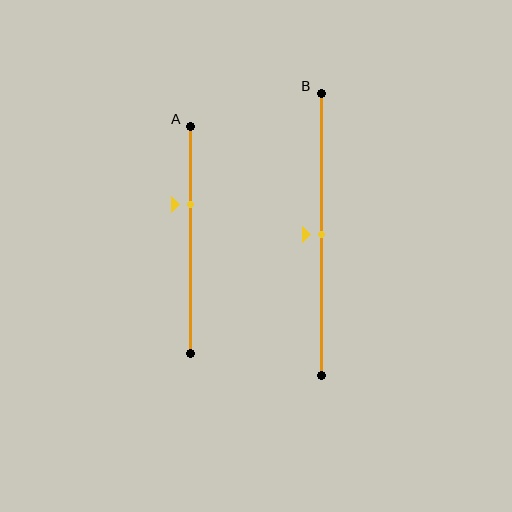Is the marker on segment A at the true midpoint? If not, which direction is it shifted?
No, the marker on segment A is shifted upward by about 15% of the segment length.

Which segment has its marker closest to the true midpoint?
Segment B has its marker closest to the true midpoint.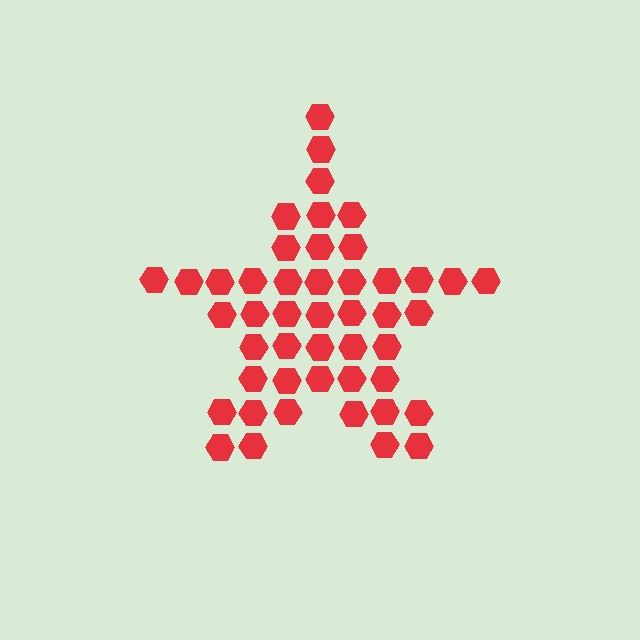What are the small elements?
The small elements are hexagons.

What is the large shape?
The large shape is a star.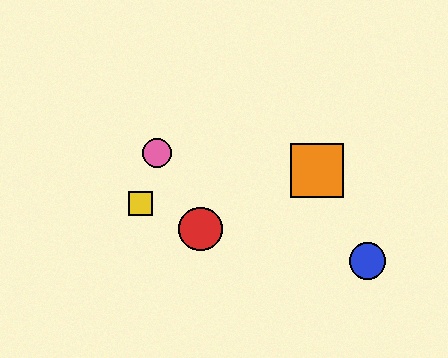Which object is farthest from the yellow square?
The blue circle is farthest from the yellow square.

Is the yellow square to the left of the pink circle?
Yes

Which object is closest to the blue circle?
The orange square is closest to the blue circle.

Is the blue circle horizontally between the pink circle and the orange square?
No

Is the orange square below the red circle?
No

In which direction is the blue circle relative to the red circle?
The blue circle is to the right of the red circle.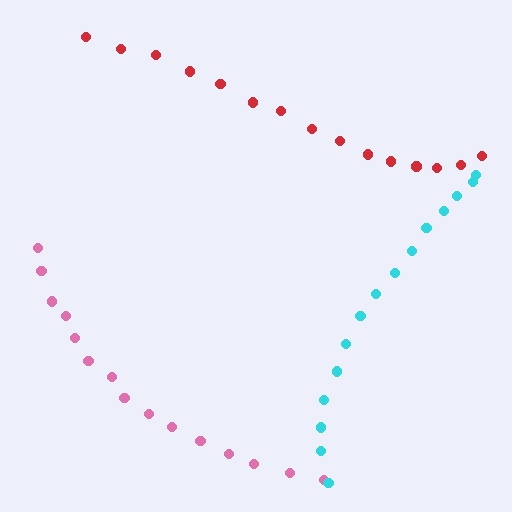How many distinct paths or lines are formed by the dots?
There are 3 distinct paths.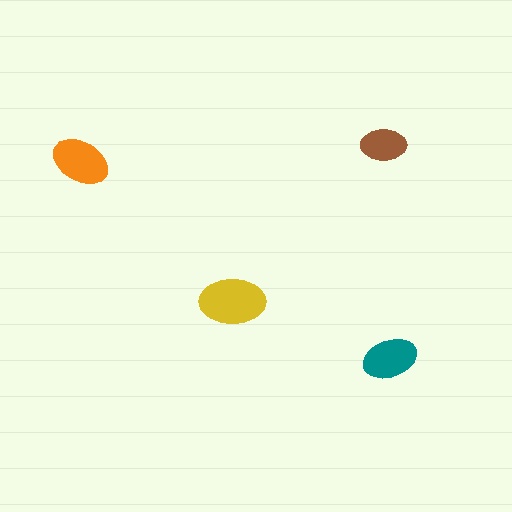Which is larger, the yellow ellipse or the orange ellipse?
The yellow one.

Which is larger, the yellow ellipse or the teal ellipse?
The yellow one.